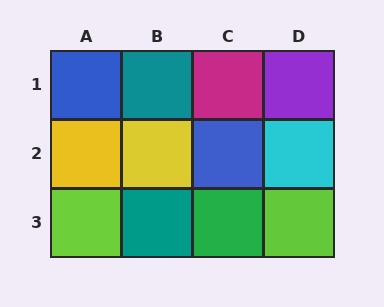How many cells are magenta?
1 cell is magenta.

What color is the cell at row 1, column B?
Teal.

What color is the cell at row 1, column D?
Purple.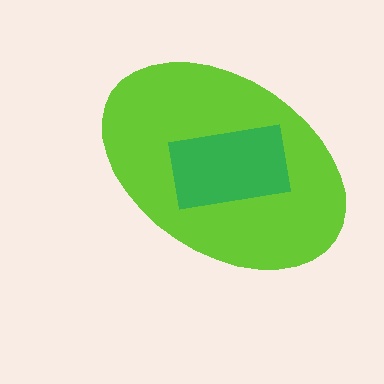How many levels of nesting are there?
2.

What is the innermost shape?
The green rectangle.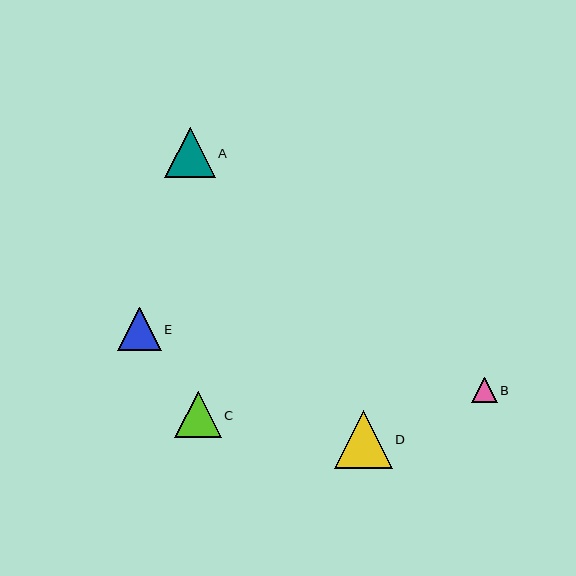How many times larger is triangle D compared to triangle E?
Triangle D is approximately 1.3 times the size of triangle E.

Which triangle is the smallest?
Triangle B is the smallest with a size of approximately 25 pixels.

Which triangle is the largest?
Triangle D is the largest with a size of approximately 58 pixels.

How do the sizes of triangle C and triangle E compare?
Triangle C and triangle E are approximately the same size.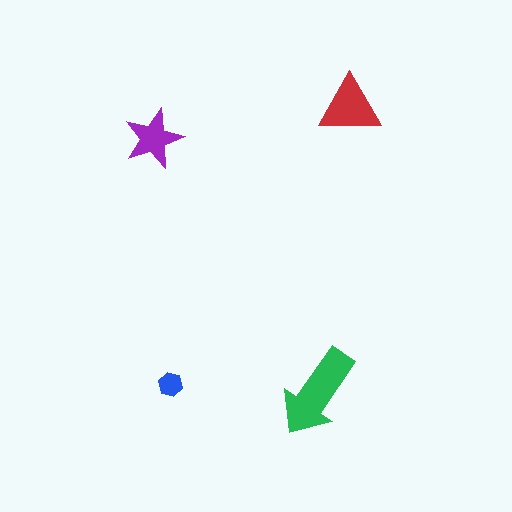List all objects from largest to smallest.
The green arrow, the red triangle, the purple star, the blue hexagon.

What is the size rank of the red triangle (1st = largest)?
2nd.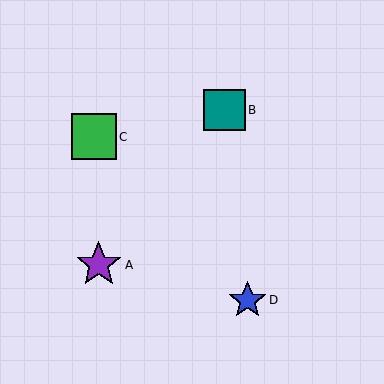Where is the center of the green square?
The center of the green square is at (94, 137).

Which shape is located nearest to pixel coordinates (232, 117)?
The teal square (labeled B) at (224, 110) is nearest to that location.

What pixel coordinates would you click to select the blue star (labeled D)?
Click at (247, 300) to select the blue star D.